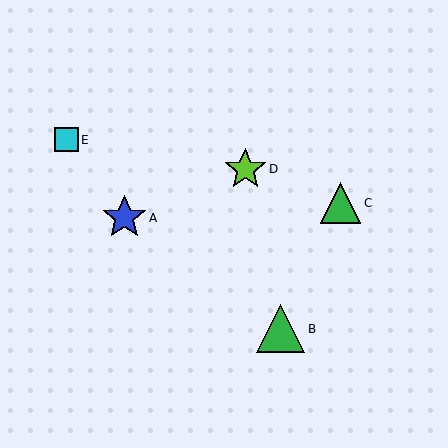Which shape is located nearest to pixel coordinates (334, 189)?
The green triangle (labeled C) at (341, 203) is nearest to that location.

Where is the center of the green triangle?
The center of the green triangle is at (281, 329).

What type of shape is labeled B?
Shape B is a green triangle.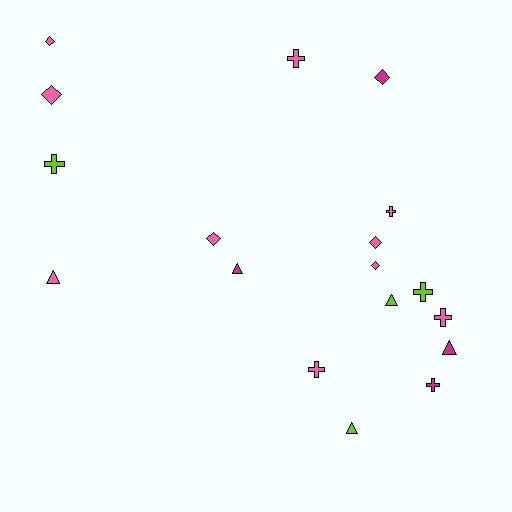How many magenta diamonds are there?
There is 1 magenta diamond.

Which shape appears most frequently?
Cross, with 7 objects.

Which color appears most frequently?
Pink, with 10 objects.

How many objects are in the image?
There are 18 objects.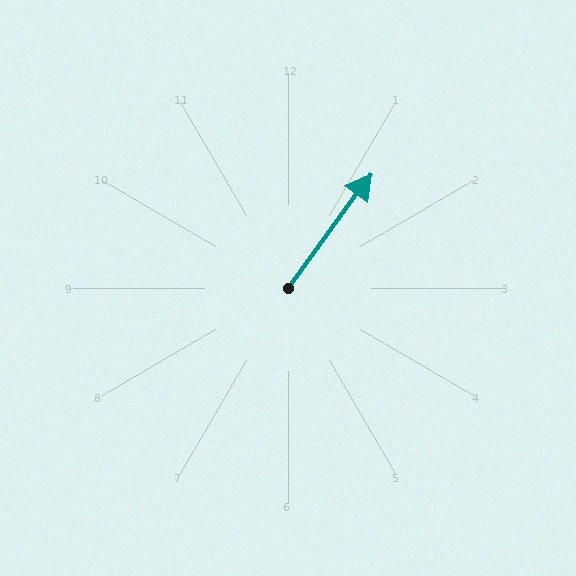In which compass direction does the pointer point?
Northeast.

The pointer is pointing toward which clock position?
Roughly 1 o'clock.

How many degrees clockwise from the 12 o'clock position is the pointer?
Approximately 36 degrees.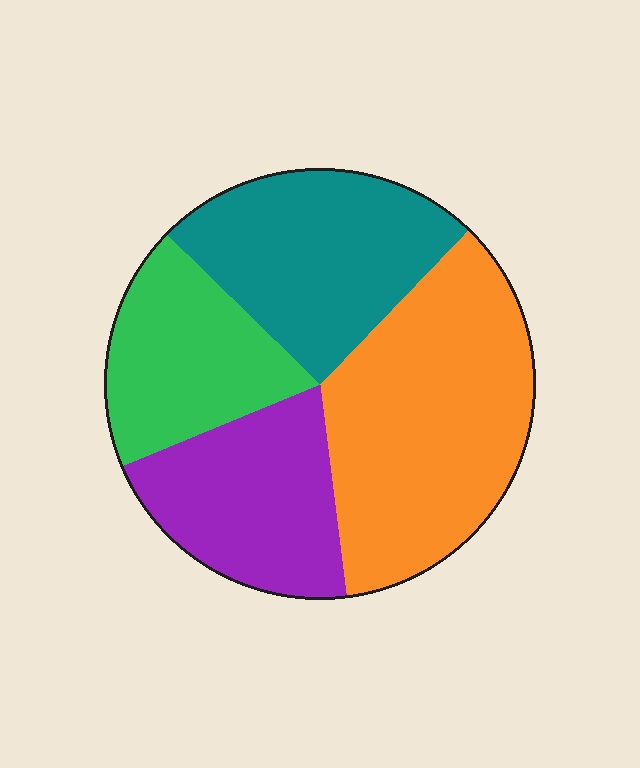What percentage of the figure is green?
Green covers around 20% of the figure.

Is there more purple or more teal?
Teal.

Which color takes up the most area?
Orange, at roughly 35%.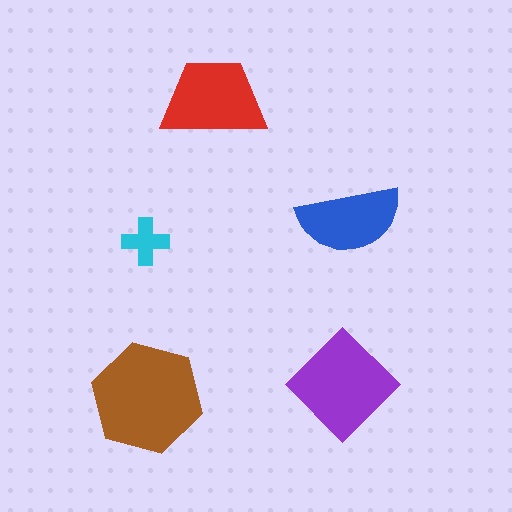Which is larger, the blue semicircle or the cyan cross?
The blue semicircle.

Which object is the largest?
The brown hexagon.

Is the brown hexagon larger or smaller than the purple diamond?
Larger.